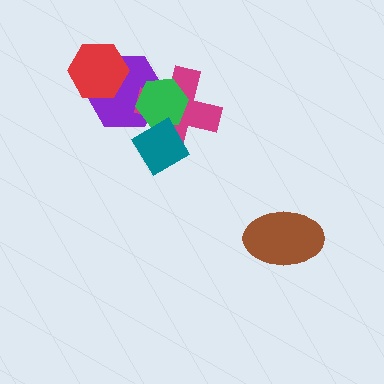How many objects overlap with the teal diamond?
2 objects overlap with the teal diamond.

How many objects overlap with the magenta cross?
3 objects overlap with the magenta cross.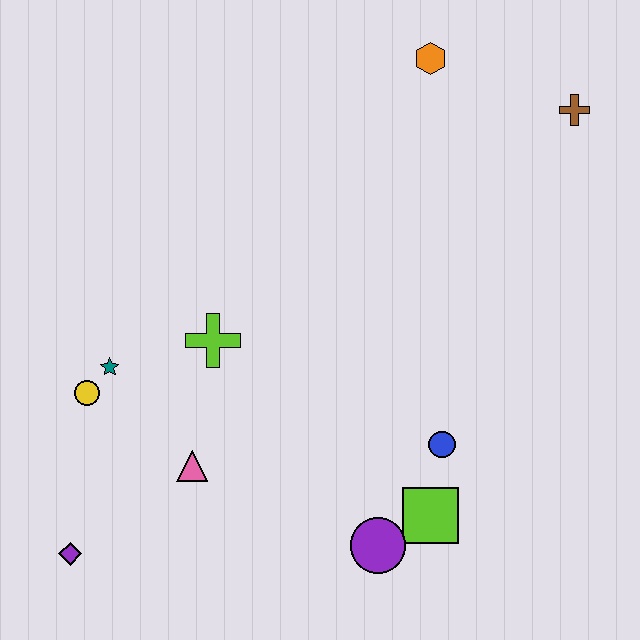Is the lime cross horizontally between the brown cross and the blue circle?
No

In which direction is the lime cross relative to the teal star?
The lime cross is to the right of the teal star.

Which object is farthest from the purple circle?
The orange hexagon is farthest from the purple circle.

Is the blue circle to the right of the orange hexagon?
Yes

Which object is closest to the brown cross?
The orange hexagon is closest to the brown cross.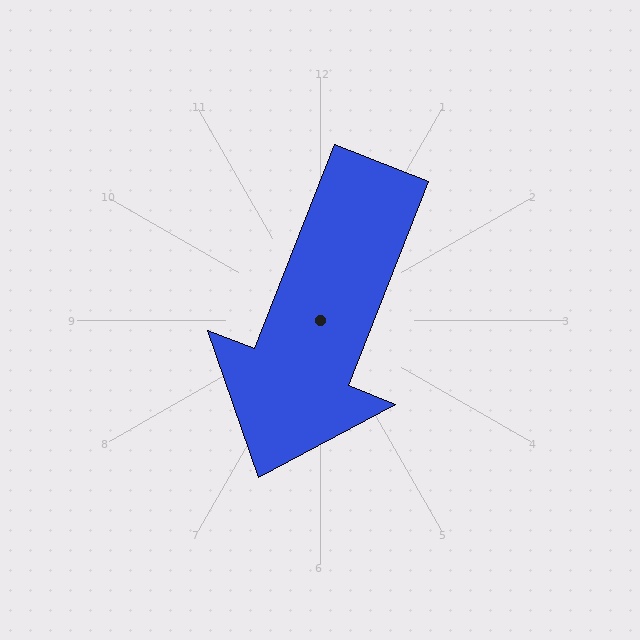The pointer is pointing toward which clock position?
Roughly 7 o'clock.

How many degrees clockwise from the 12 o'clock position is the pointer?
Approximately 201 degrees.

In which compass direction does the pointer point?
South.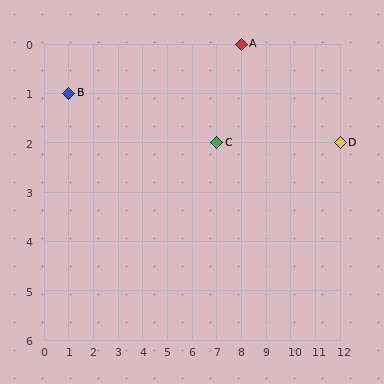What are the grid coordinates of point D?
Point D is at grid coordinates (12, 2).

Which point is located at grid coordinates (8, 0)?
Point A is at (8, 0).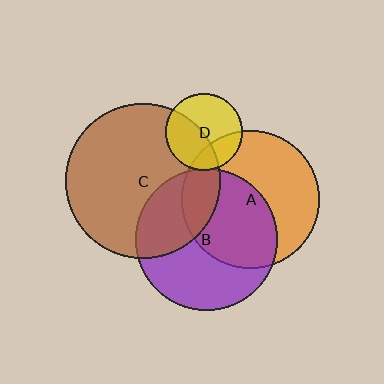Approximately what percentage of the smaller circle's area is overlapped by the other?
Approximately 35%.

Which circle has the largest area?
Circle C (brown).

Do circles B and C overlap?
Yes.